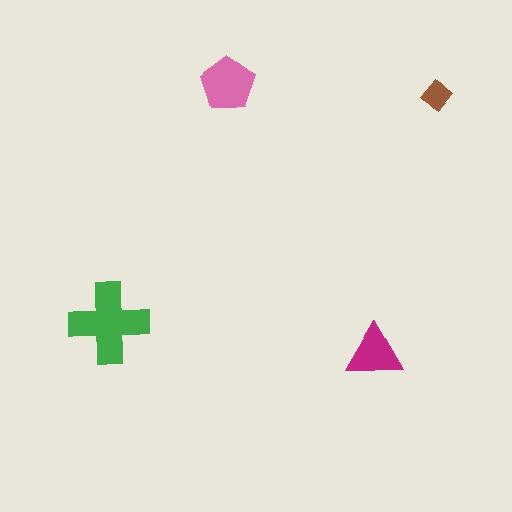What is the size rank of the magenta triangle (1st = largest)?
3rd.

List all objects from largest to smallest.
The green cross, the pink pentagon, the magenta triangle, the brown diamond.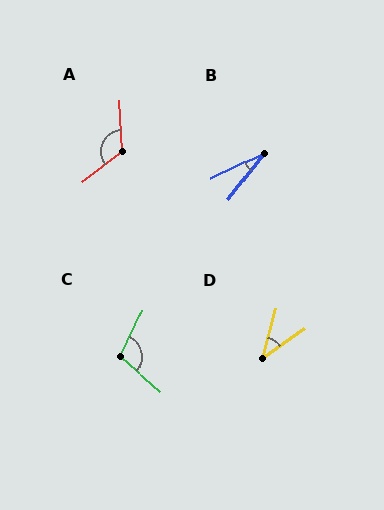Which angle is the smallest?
B, at approximately 27 degrees.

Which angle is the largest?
A, at approximately 124 degrees.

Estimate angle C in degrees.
Approximately 105 degrees.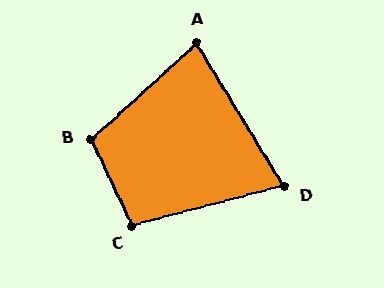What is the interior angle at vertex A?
Approximately 79 degrees (acute).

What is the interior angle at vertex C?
Approximately 101 degrees (obtuse).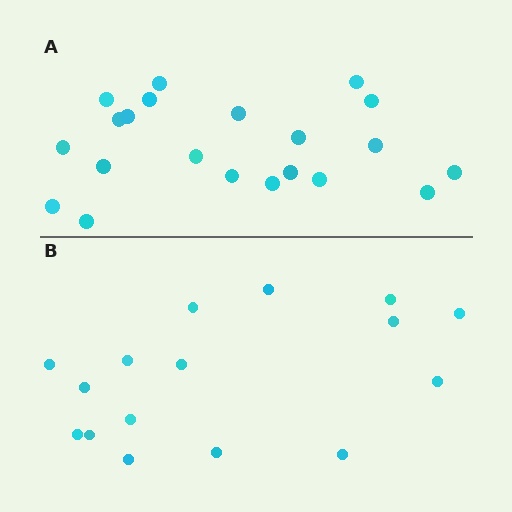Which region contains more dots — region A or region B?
Region A (the top region) has more dots.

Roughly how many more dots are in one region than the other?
Region A has about 5 more dots than region B.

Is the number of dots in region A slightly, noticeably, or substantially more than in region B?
Region A has noticeably more, but not dramatically so. The ratio is roughly 1.3 to 1.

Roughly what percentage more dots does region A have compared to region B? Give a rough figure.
About 30% more.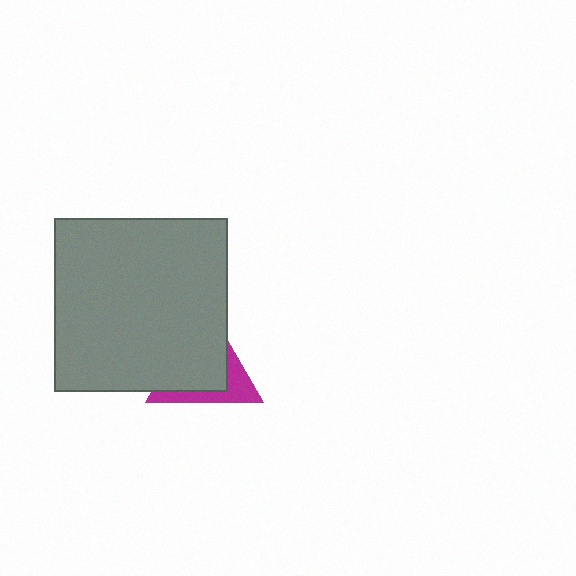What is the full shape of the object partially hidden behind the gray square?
The partially hidden object is a magenta triangle.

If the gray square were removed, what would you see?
You would see the complete magenta triangle.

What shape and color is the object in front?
The object in front is a gray square.